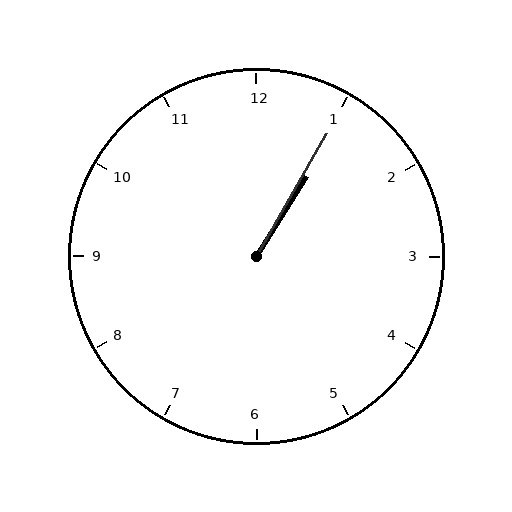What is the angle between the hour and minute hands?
Approximately 2 degrees.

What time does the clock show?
1:05.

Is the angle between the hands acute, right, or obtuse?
It is acute.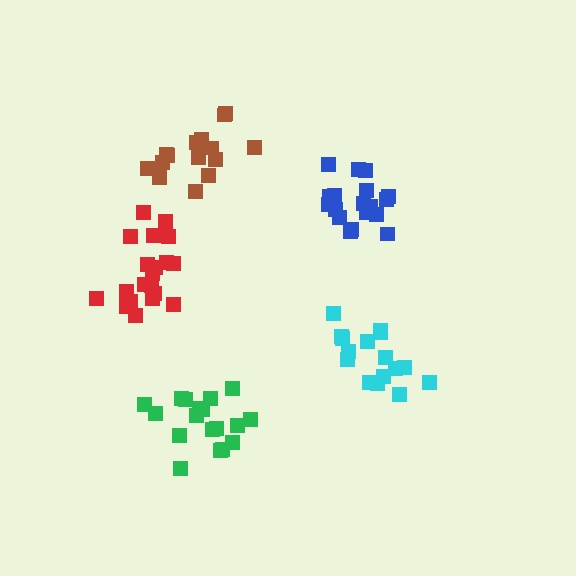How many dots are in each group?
Group 1: 18 dots, Group 2: 18 dots, Group 3: 15 dots, Group 4: 20 dots, Group 5: 16 dots (87 total).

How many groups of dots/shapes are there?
There are 5 groups.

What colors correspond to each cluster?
The clusters are colored: blue, green, brown, red, cyan.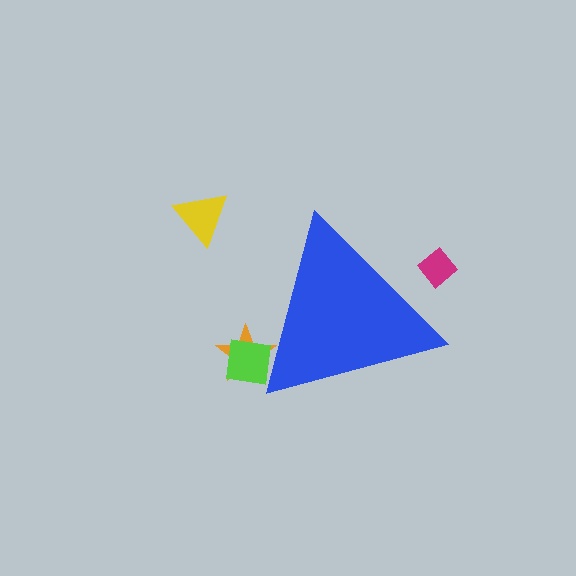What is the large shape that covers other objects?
A blue triangle.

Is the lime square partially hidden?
Yes, the lime square is partially hidden behind the blue triangle.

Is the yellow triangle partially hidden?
No, the yellow triangle is fully visible.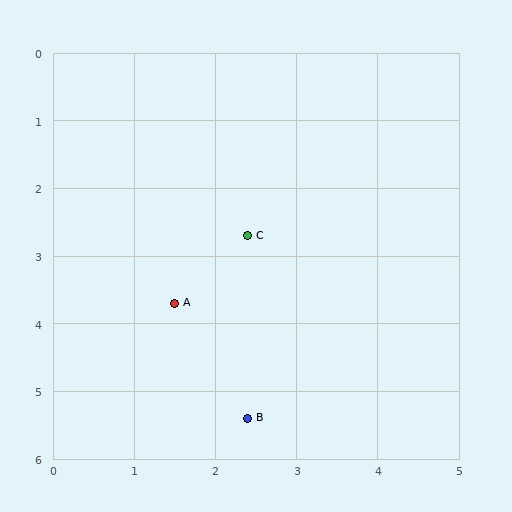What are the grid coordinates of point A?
Point A is at approximately (1.5, 3.7).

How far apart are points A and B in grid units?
Points A and B are about 1.9 grid units apart.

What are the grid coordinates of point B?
Point B is at approximately (2.4, 5.4).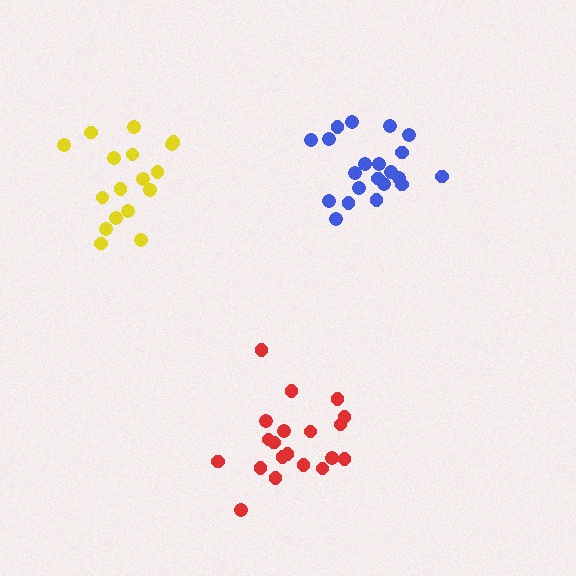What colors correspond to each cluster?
The clusters are colored: red, yellow, blue.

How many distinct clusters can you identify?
There are 3 distinct clusters.